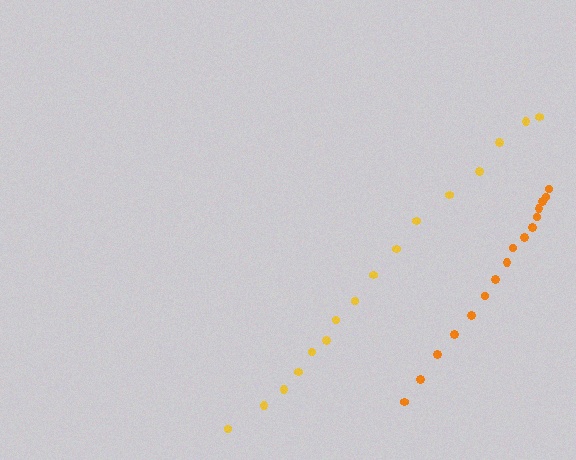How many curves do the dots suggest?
There are 2 distinct paths.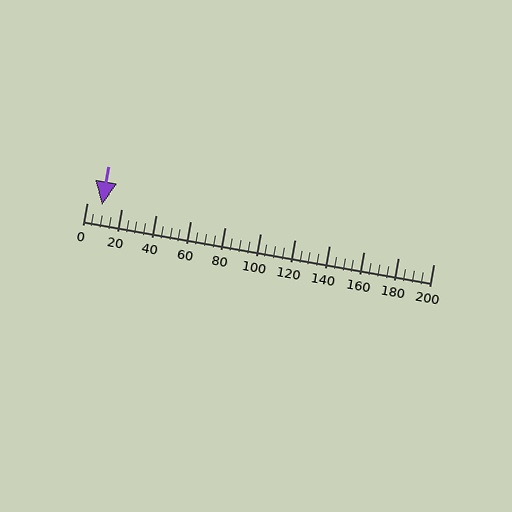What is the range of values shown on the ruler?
The ruler shows values from 0 to 200.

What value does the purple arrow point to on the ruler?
The purple arrow points to approximately 9.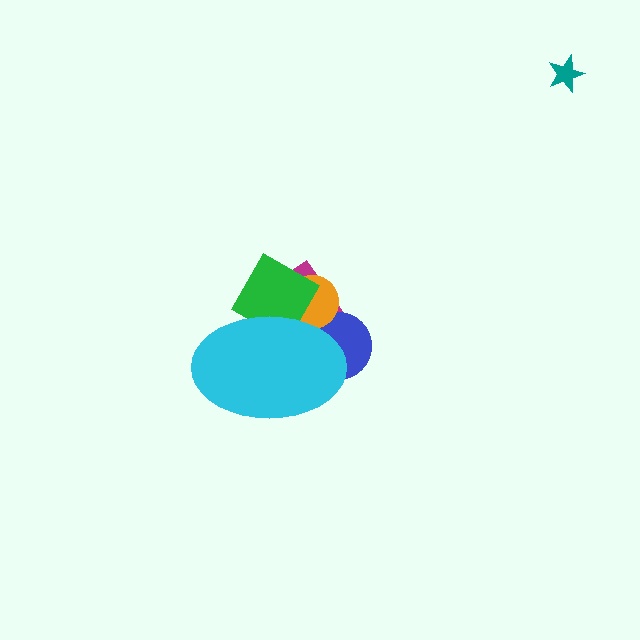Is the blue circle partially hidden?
Yes, the blue circle is partially hidden behind the cyan ellipse.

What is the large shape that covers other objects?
A cyan ellipse.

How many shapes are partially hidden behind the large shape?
4 shapes are partially hidden.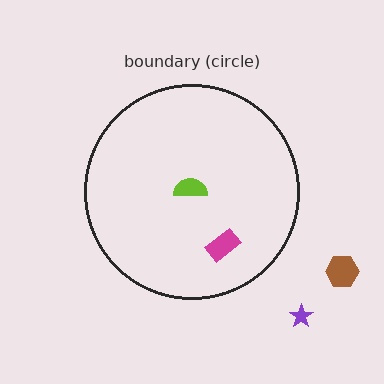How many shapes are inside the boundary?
2 inside, 2 outside.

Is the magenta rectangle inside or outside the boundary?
Inside.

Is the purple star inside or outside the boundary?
Outside.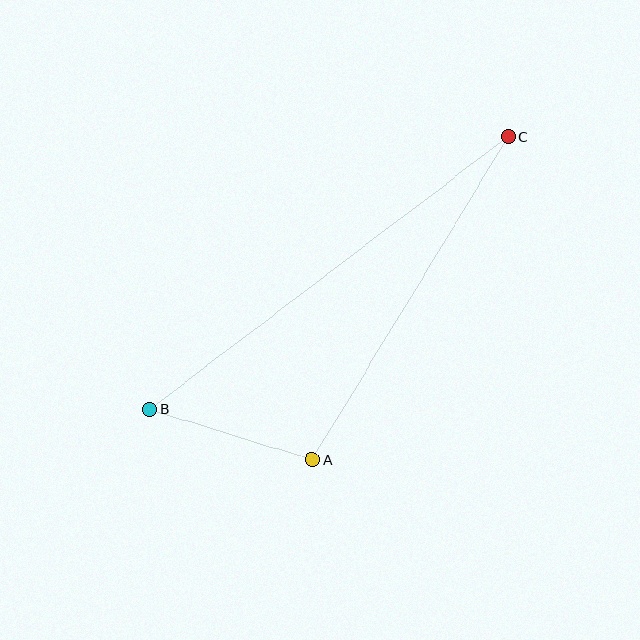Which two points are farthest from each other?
Points B and C are farthest from each other.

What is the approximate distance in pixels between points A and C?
The distance between A and C is approximately 378 pixels.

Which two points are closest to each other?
Points A and B are closest to each other.